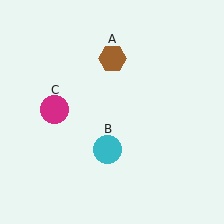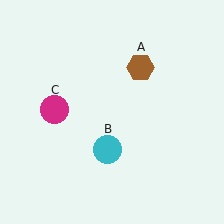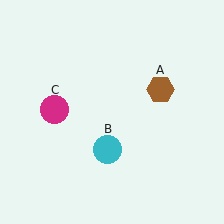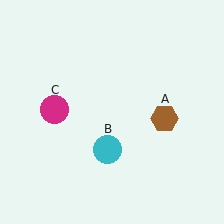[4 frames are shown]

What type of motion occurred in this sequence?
The brown hexagon (object A) rotated clockwise around the center of the scene.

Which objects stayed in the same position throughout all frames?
Cyan circle (object B) and magenta circle (object C) remained stationary.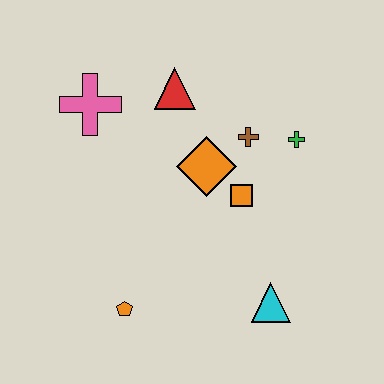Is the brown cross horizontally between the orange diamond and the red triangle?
No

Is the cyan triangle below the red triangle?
Yes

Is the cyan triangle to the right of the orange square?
Yes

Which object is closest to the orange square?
The orange diamond is closest to the orange square.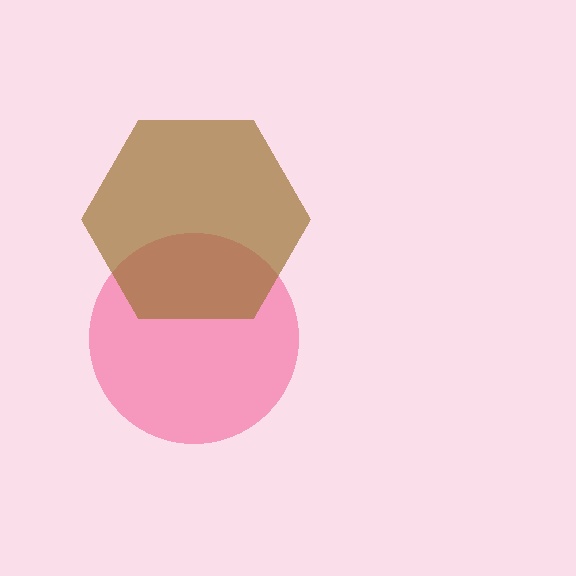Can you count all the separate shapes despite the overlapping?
Yes, there are 2 separate shapes.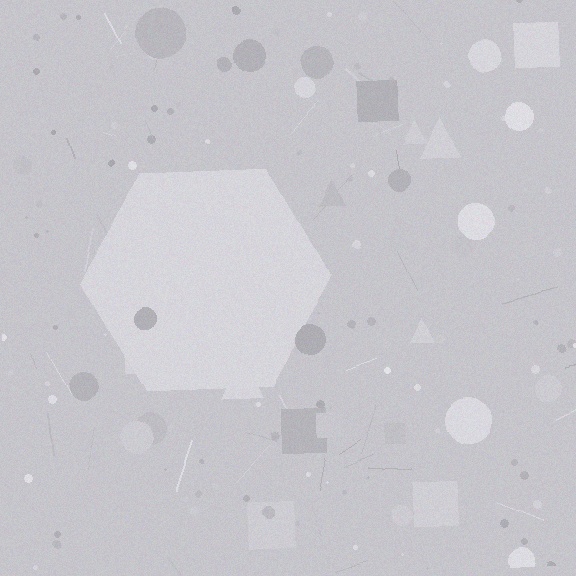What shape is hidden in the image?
A hexagon is hidden in the image.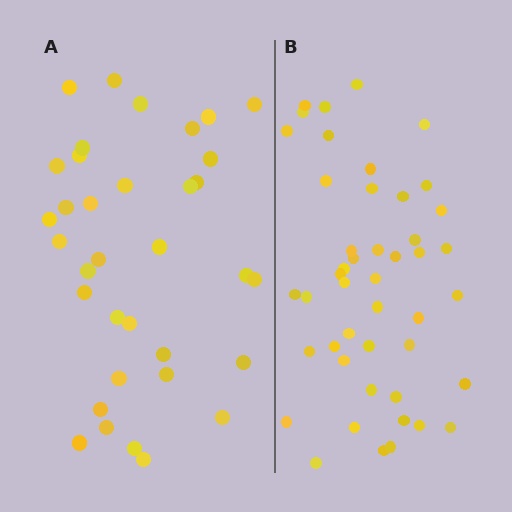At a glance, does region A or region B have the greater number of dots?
Region B (the right region) has more dots.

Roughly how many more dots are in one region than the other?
Region B has roughly 12 or so more dots than region A.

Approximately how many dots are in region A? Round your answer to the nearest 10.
About 40 dots. (The exact count is 35, which rounds to 40.)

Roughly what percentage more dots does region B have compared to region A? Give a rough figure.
About 30% more.